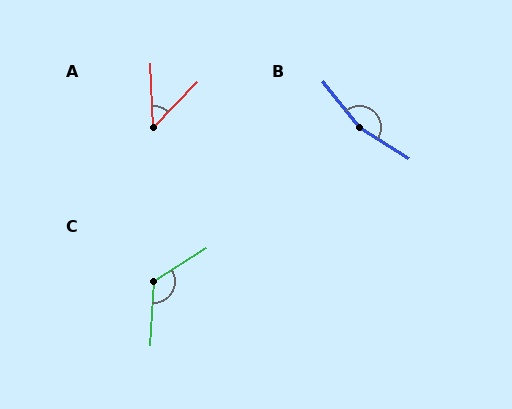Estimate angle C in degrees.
Approximately 126 degrees.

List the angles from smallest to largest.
A (46°), C (126°), B (161°).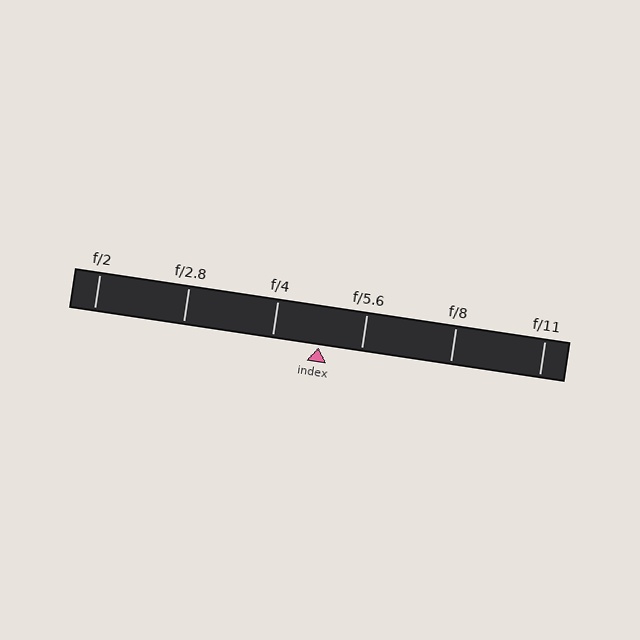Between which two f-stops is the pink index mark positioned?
The index mark is between f/4 and f/5.6.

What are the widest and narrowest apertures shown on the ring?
The widest aperture shown is f/2 and the narrowest is f/11.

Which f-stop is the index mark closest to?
The index mark is closest to f/5.6.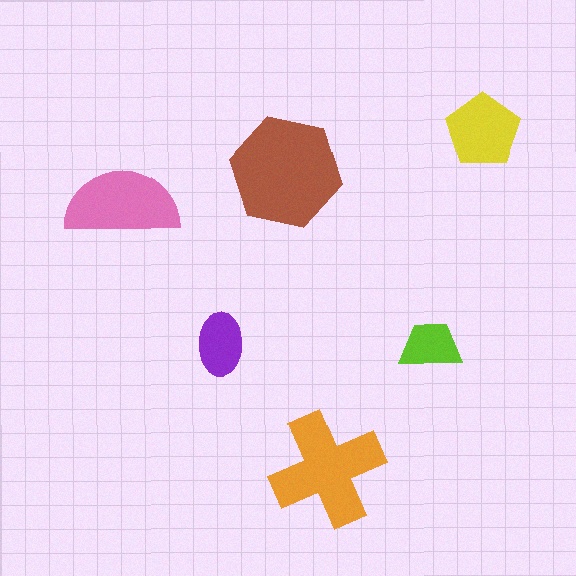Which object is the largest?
The brown hexagon.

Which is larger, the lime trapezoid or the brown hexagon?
The brown hexagon.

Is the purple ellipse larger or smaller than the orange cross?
Smaller.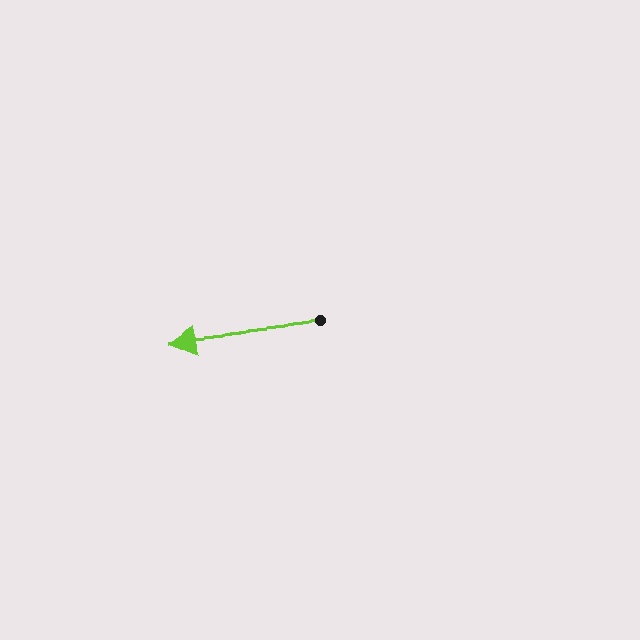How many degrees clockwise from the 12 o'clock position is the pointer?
Approximately 263 degrees.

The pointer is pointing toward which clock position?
Roughly 9 o'clock.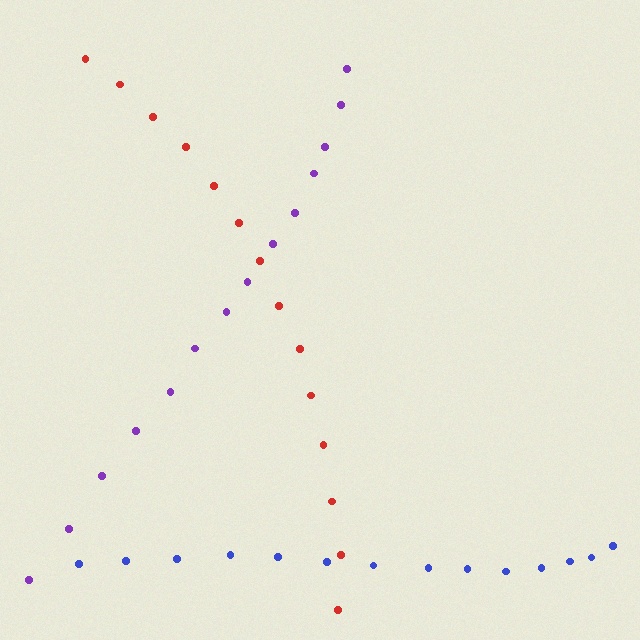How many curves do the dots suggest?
There are 3 distinct paths.